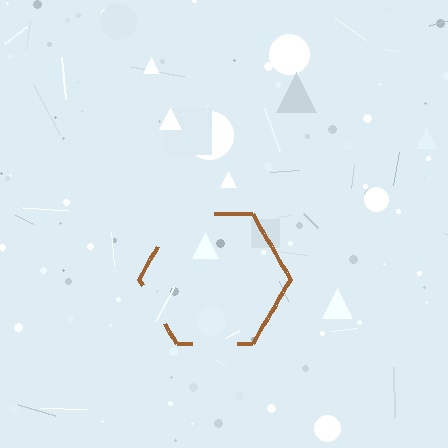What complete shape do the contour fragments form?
The contour fragments form a hexagon.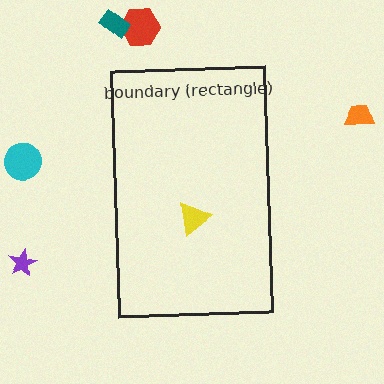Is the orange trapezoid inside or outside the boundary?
Outside.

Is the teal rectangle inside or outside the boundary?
Outside.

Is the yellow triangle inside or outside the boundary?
Inside.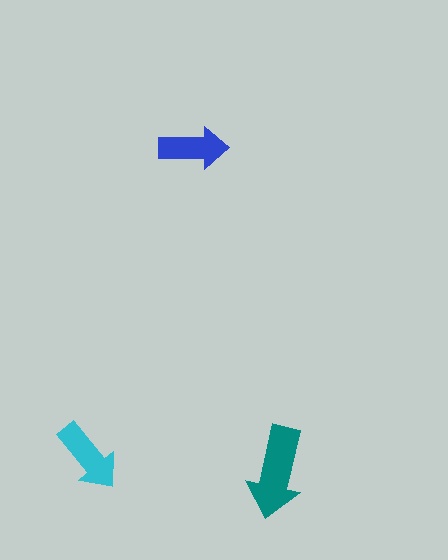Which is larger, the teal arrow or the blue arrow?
The teal one.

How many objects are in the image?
There are 3 objects in the image.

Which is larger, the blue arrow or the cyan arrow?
The cyan one.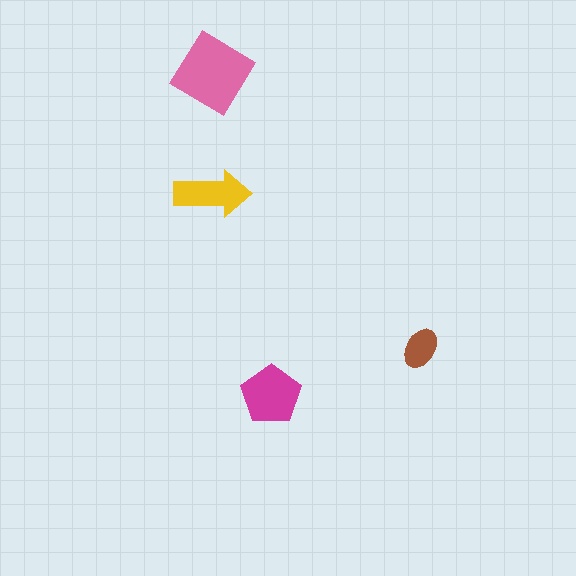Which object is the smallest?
The brown ellipse.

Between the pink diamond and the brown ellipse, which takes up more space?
The pink diamond.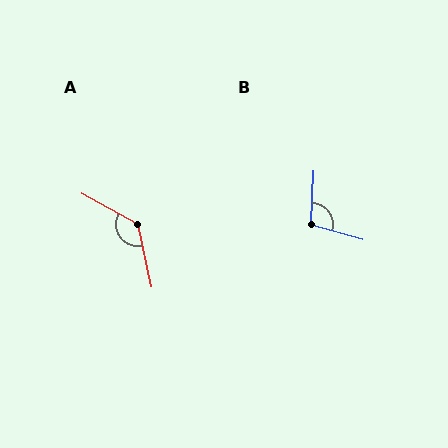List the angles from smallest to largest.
B (103°), A (131°).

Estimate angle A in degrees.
Approximately 131 degrees.